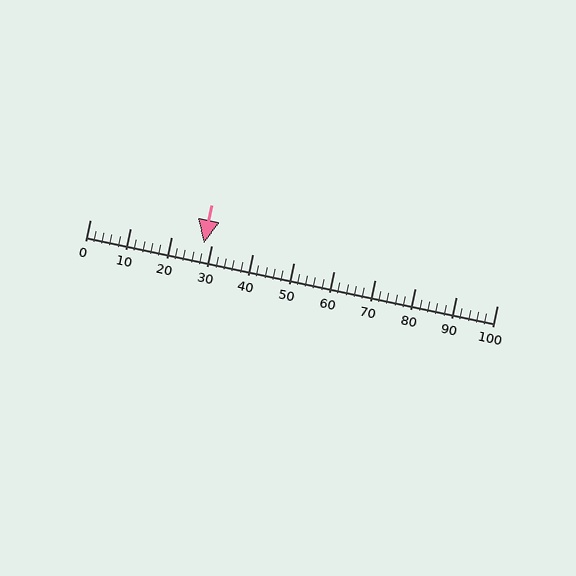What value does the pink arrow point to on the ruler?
The pink arrow points to approximately 28.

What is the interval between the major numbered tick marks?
The major tick marks are spaced 10 units apart.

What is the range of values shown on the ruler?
The ruler shows values from 0 to 100.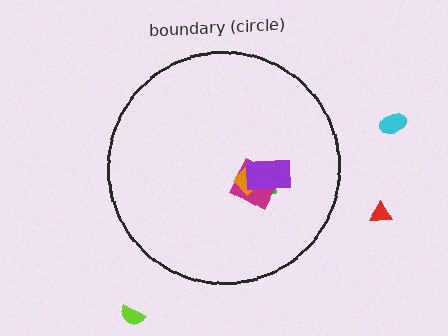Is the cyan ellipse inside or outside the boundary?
Outside.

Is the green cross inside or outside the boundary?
Inside.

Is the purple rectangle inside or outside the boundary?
Inside.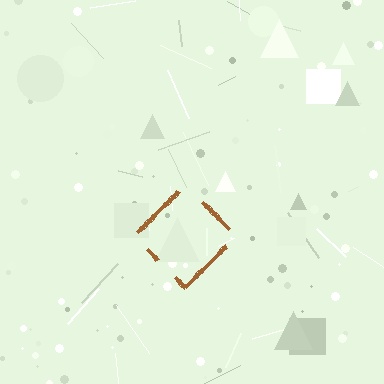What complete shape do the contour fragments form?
The contour fragments form a diamond.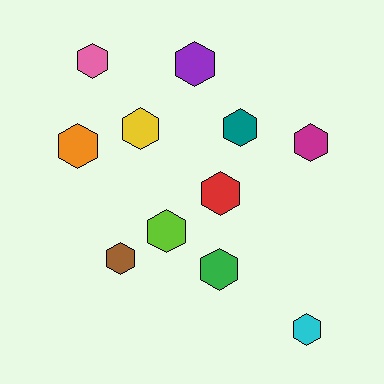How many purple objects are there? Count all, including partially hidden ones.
There is 1 purple object.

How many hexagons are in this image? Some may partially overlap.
There are 11 hexagons.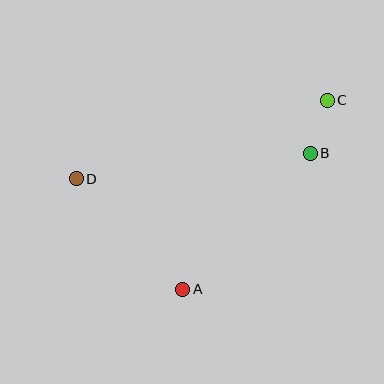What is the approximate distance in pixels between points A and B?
The distance between A and B is approximately 186 pixels.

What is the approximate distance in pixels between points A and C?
The distance between A and C is approximately 238 pixels.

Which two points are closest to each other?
Points B and C are closest to each other.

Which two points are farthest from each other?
Points C and D are farthest from each other.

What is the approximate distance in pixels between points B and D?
The distance between B and D is approximately 236 pixels.